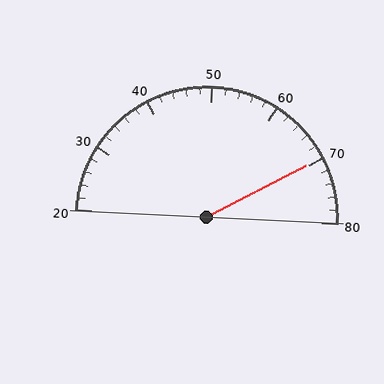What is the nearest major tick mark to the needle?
The nearest major tick mark is 70.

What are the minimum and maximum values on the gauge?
The gauge ranges from 20 to 80.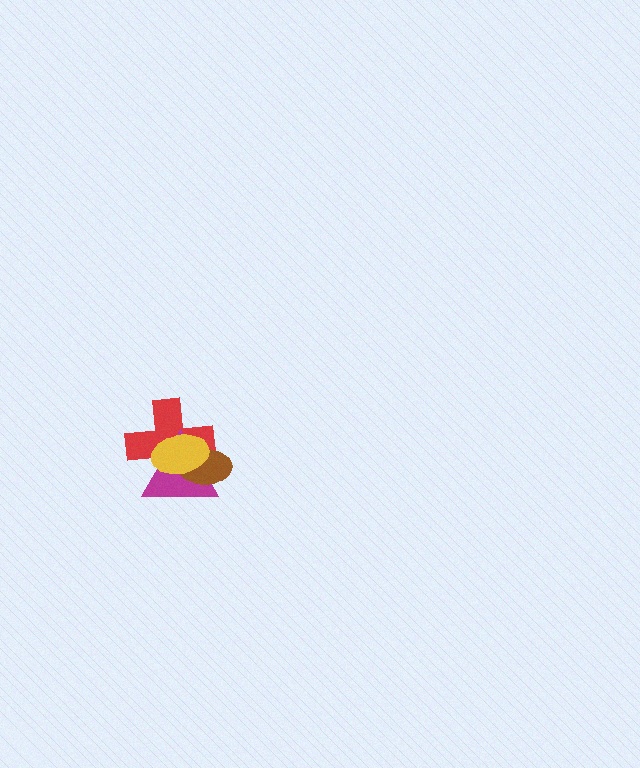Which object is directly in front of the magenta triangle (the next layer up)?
The brown ellipse is directly in front of the magenta triangle.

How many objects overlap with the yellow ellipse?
3 objects overlap with the yellow ellipse.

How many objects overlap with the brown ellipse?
3 objects overlap with the brown ellipse.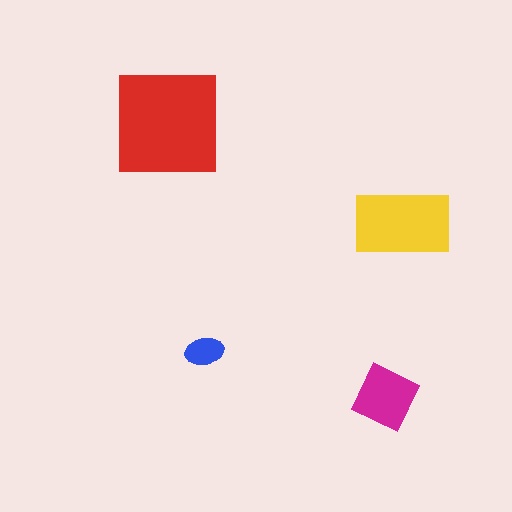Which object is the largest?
The red square.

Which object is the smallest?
The blue ellipse.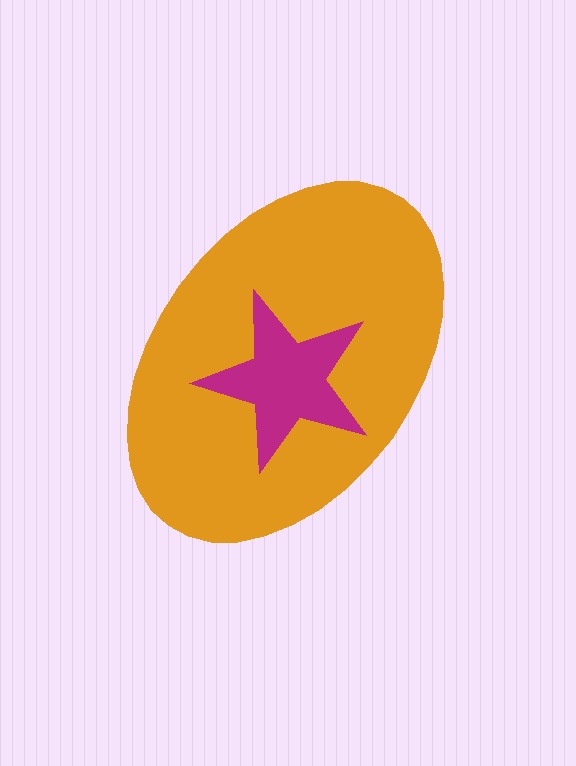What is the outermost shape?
The orange ellipse.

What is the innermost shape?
The magenta star.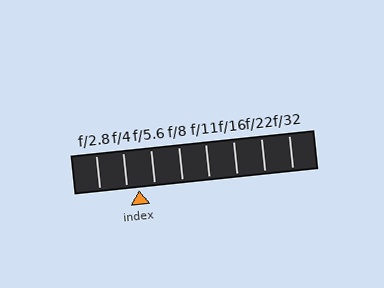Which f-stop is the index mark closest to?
The index mark is closest to f/4.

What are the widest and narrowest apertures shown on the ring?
The widest aperture shown is f/2.8 and the narrowest is f/32.